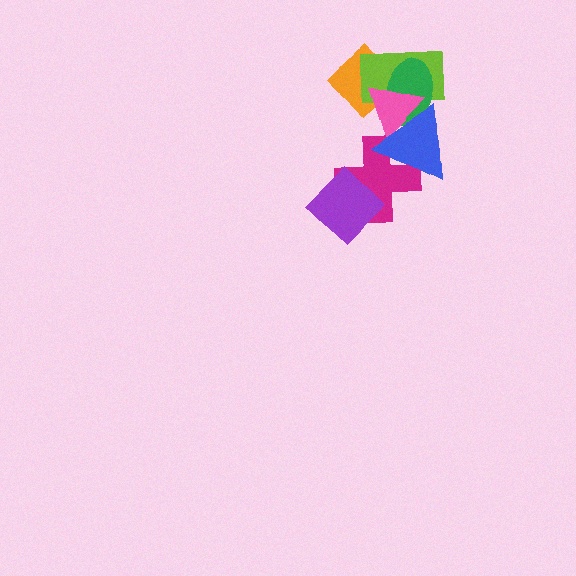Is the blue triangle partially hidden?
No, no other shape covers it.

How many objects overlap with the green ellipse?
4 objects overlap with the green ellipse.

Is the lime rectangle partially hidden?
Yes, it is partially covered by another shape.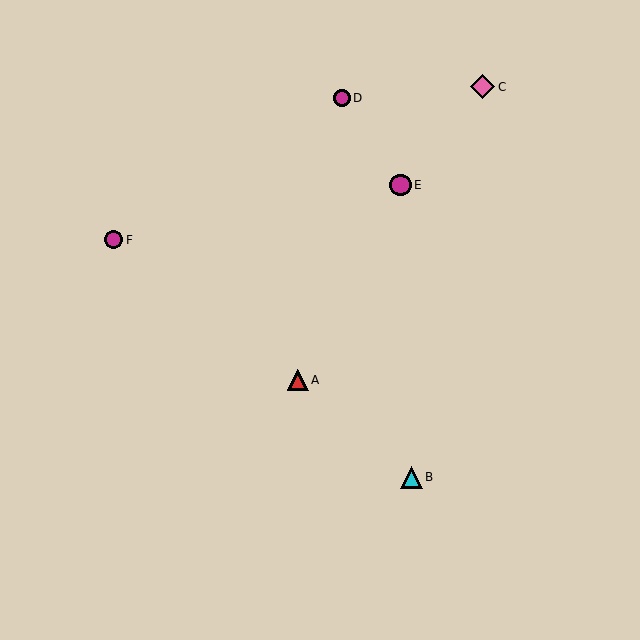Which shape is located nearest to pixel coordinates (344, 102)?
The magenta circle (labeled D) at (342, 98) is nearest to that location.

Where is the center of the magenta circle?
The center of the magenta circle is at (114, 240).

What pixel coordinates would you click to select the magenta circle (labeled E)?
Click at (400, 185) to select the magenta circle E.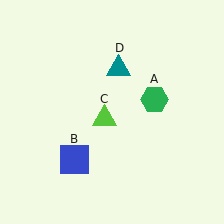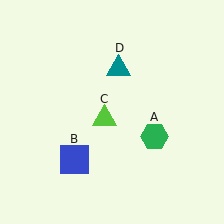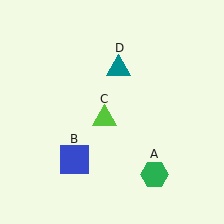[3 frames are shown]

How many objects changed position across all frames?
1 object changed position: green hexagon (object A).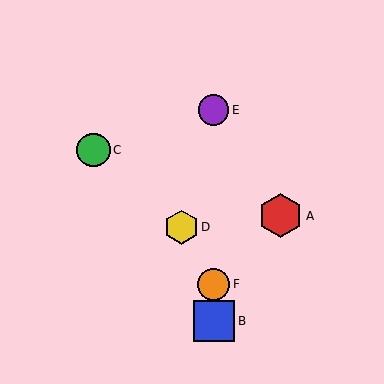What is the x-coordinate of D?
Object D is at x≈181.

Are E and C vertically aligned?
No, E is at x≈214 and C is at x≈93.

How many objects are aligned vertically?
3 objects (B, E, F) are aligned vertically.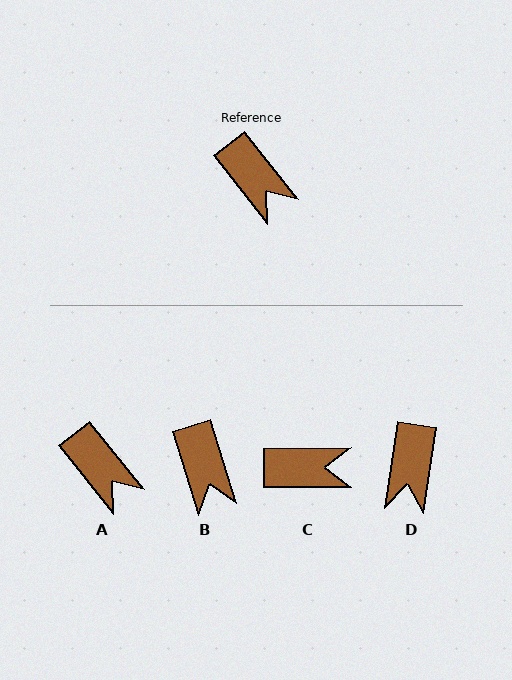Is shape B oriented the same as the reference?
No, it is off by about 21 degrees.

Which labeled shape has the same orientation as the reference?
A.